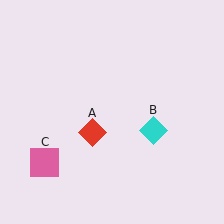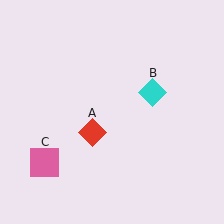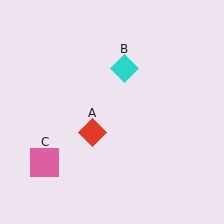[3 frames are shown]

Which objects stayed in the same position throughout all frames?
Red diamond (object A) and pink square (object C) remained stationary.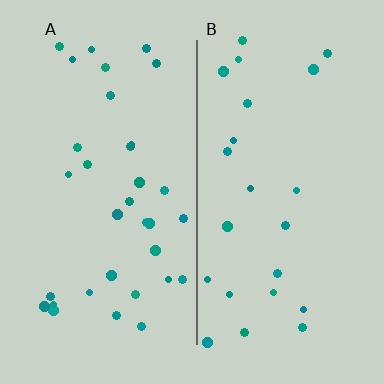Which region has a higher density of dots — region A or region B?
A (the left).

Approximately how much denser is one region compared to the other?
Approximately 1.5× — region A over region B.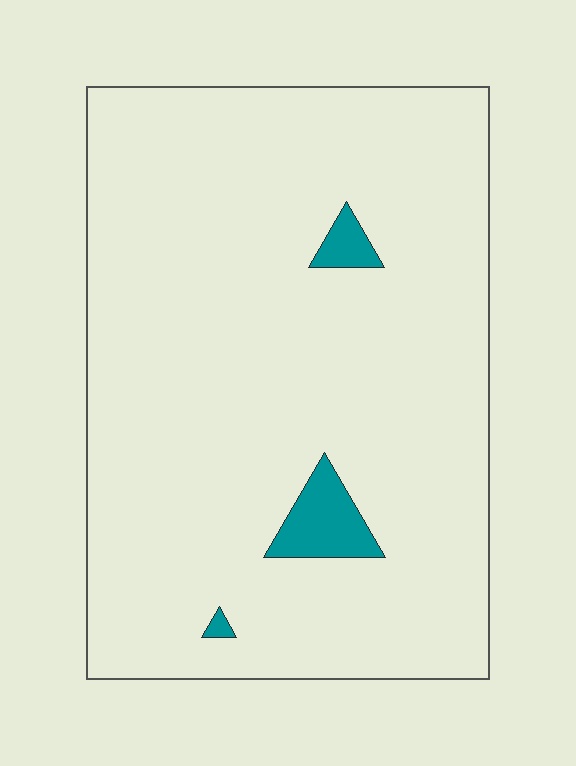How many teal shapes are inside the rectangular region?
3.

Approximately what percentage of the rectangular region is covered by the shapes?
Approximately 5%.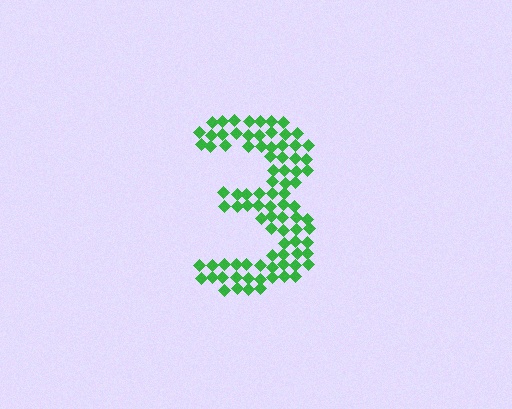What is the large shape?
The large shape is the digit 3.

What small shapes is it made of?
It is made of small diamonds.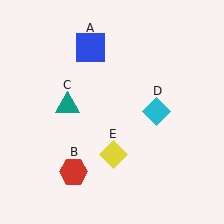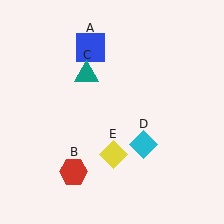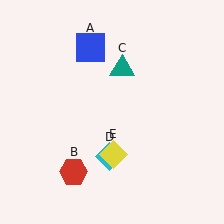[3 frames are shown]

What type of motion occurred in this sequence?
The teal triangle (object C), cyan diamond (object D) rotated clockwise around the center of the scene.